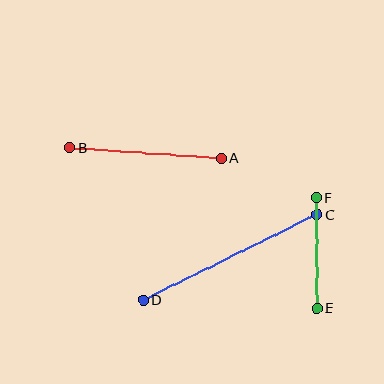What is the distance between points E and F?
The distance is approximately 111 pixels.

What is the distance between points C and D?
The distance is approximately 194 pixels.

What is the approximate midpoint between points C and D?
The midpoint is at approximately (230, 257) pixels.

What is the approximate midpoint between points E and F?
The midpoint is at approximately (316, 253) pixels.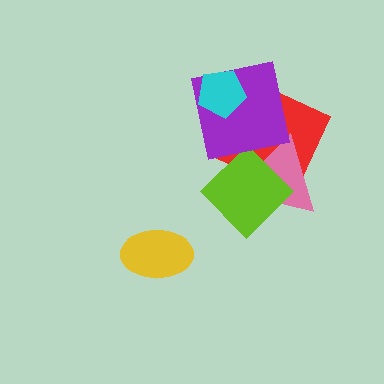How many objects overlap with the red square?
3 objects overlap with the red square.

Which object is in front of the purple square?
The cyan pentagon is in front of the purple square.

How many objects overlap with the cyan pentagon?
1 object overlaps with the cyan pentagon.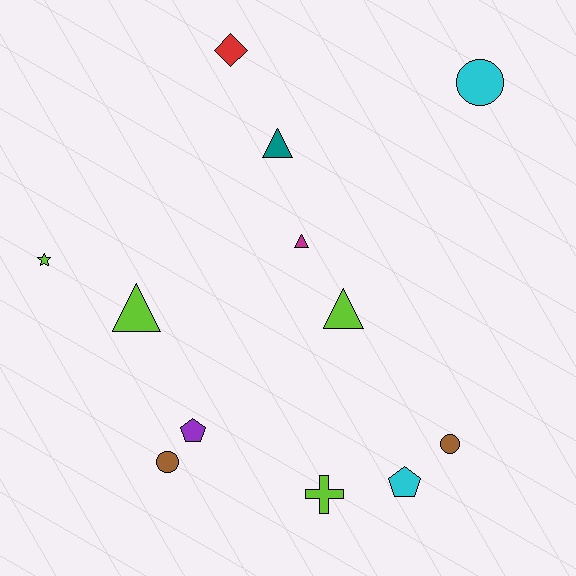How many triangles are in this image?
There are 4 triangles.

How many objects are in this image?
There are 12 objects.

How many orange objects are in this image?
There are no orange objects.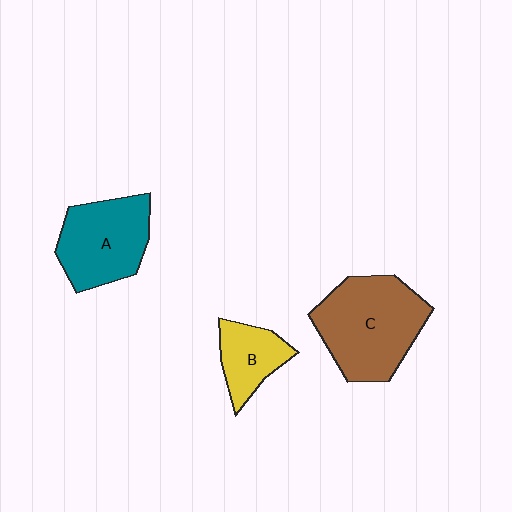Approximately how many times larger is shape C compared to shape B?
Approximately 2.2 times.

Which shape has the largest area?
Shape C (brown).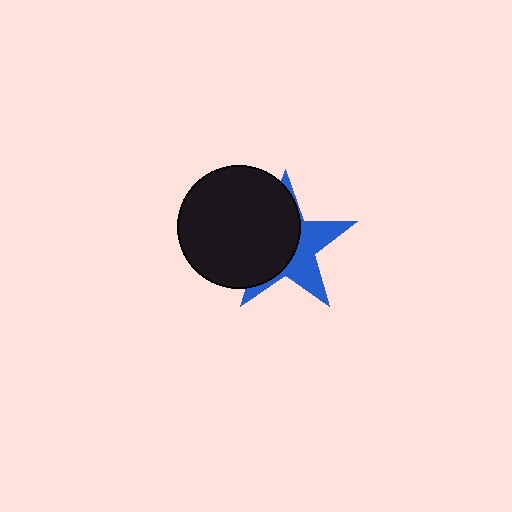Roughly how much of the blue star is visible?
A small part of it is visible (roughly 43%).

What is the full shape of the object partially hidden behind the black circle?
The partially hidden object is a blue star.